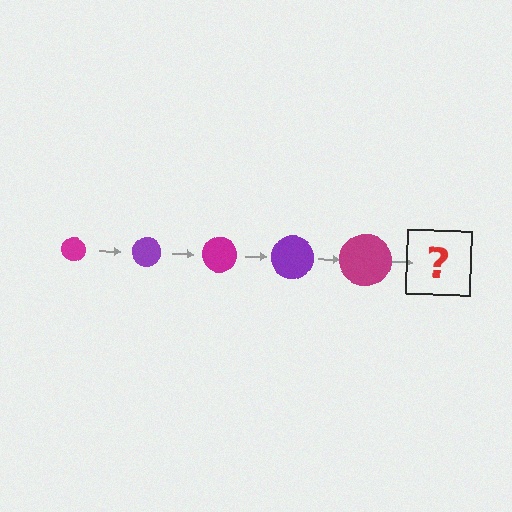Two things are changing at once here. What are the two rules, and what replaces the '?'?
The two rules are that the circle grows larger each step and the color cycles through magenta and purple. The '?' should be a purple circle, larger than the previous one.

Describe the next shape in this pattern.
It should be a purple circle, larger than the previous one.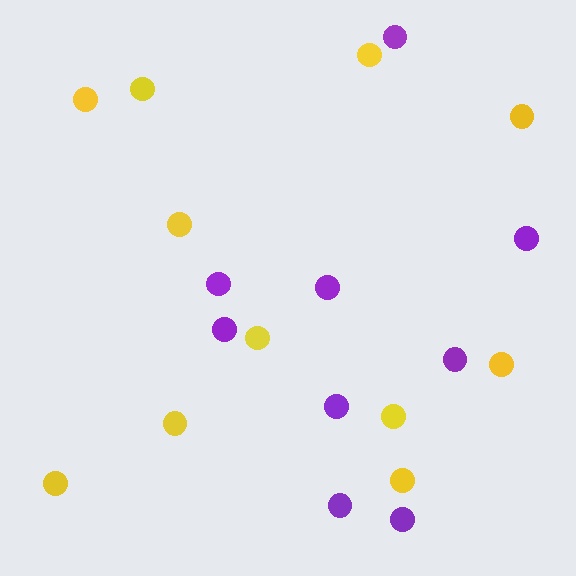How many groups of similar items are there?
There are 2 groups: one group of yellow circles (11) and one group of purple circles (9).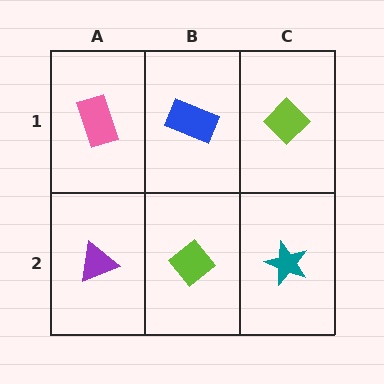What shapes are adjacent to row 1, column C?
A teal star (row 2, column C), a blue rectangle (row 1, column B).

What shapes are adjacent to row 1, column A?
A purple triangle (row 2, column A), a blue rectangle (row 1, column B).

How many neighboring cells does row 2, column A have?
2.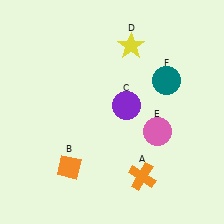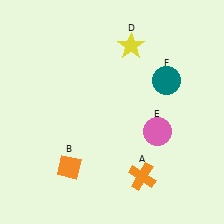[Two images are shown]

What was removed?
The purple circle (C) was removed in Image 2.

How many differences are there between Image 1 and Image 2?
There is 1 difference between the two images.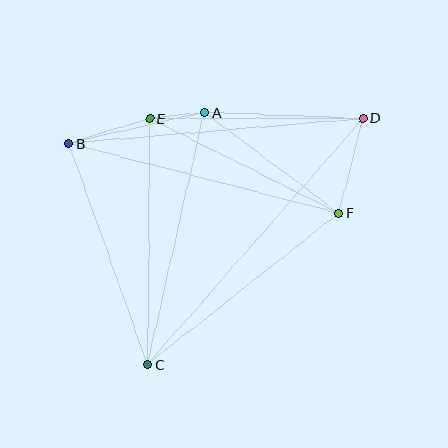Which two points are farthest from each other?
Points C and D are farthest from each other.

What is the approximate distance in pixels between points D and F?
The distance between D and F is approximately 97 pixels.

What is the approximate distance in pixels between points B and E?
The distance between B and E is approximately 84 pixels.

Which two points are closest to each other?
Points A and E are closest to each other.